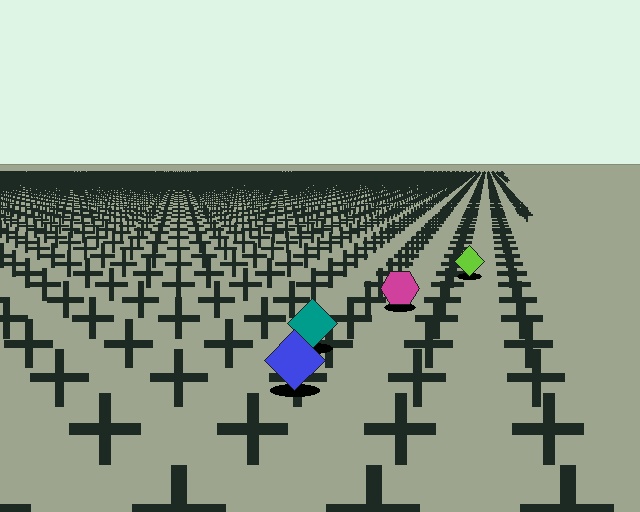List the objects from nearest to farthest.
From nearest to farthest: the blue diamond, the teal diamond, the magenta hexagon, the lime diamond.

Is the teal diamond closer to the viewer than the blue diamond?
No. The blue diamond is closer — you can tell from the texture gradient: the ground texture is coarser near it.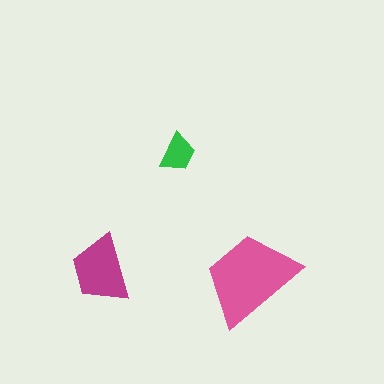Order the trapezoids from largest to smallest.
the pink one, the magenta one, the green one.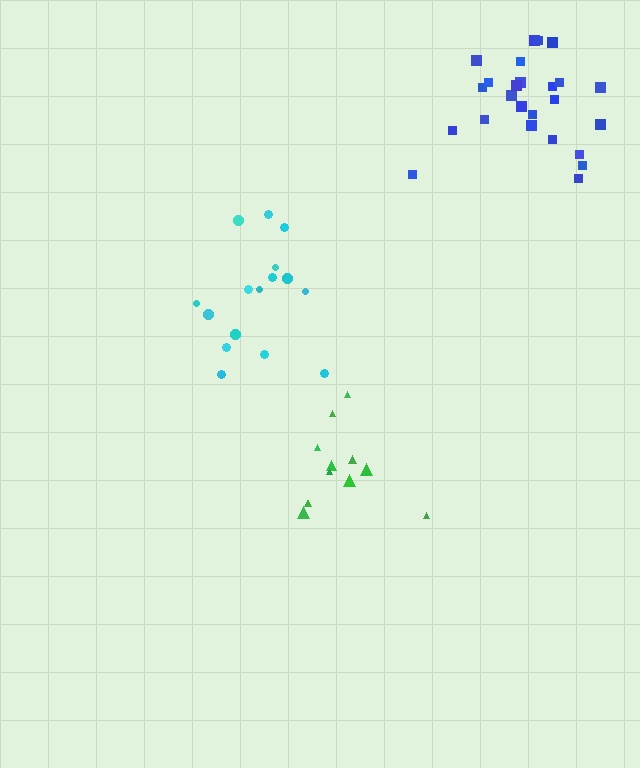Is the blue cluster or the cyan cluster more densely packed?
Blue.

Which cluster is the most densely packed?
Blue.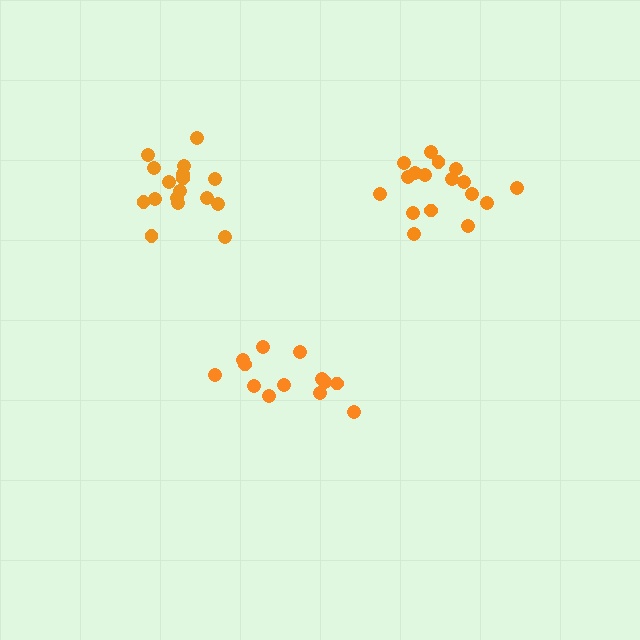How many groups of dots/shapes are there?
There are 3 groups.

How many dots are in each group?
Group 1: 13 dots, Group 2: 17 dots, Group 3: 17 dots (47 total).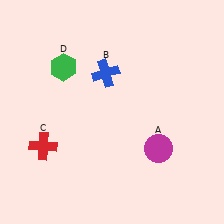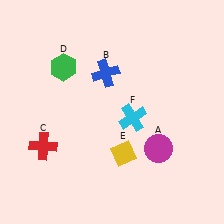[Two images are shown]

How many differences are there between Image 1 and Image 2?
There are 2 differences between the two images.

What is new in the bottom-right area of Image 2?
A cyan cross (F) was added in the bottom-right area of Image 2.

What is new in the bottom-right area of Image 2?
A yellow diamond (E) was added in the bottom-right area of Image 2.